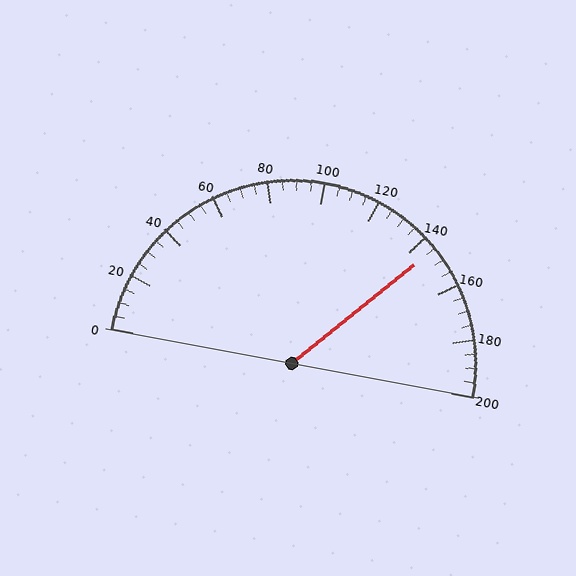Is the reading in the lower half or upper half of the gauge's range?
The reading is in the upper half of the range (0 to 200).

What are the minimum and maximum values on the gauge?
The gauge ranges from 0 to 200.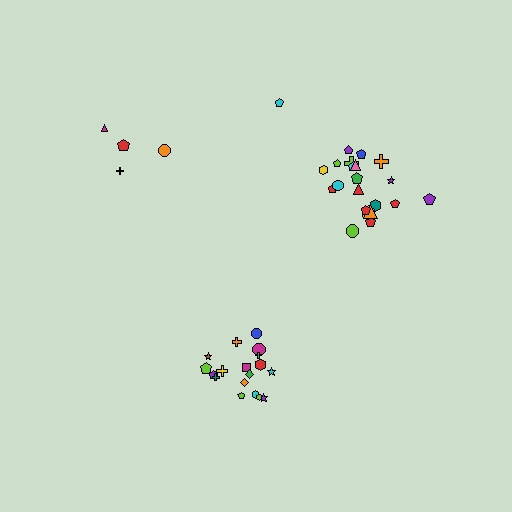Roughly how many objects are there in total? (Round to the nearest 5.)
Roughly 45 objects in total.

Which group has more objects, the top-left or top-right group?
The top-right group.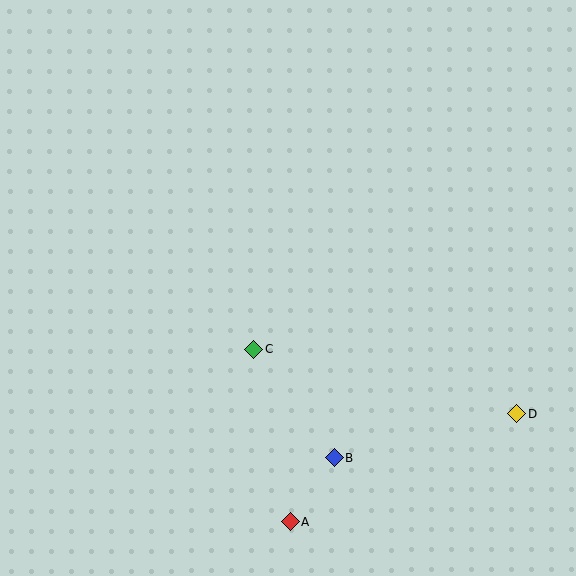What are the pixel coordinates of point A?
Point A is at (290, 522).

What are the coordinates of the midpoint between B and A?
The midpoint between B and A is at (312, 490).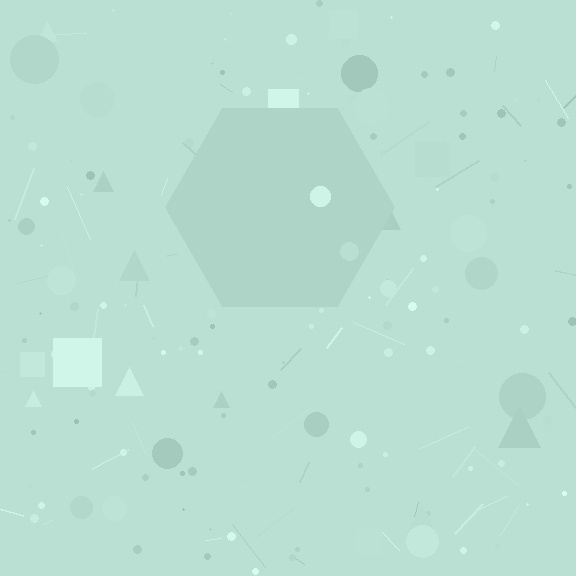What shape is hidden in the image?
A hexagon is hidden in the image.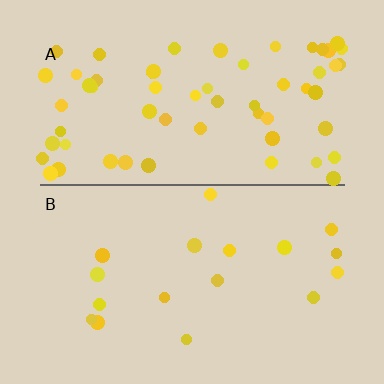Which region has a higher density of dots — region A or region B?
A (the top).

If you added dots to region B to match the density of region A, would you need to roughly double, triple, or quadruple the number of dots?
Approximately triple.